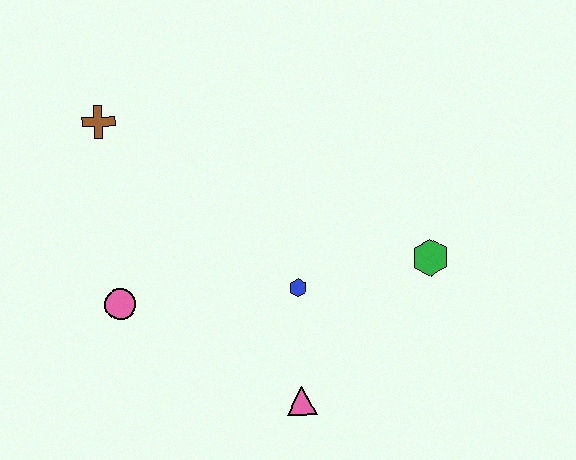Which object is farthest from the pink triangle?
The brown cross is farthest from the pink triangle.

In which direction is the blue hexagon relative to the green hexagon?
The blue hexagon is to the left of the green hexagon.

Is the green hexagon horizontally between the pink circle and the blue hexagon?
No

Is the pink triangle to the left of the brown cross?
No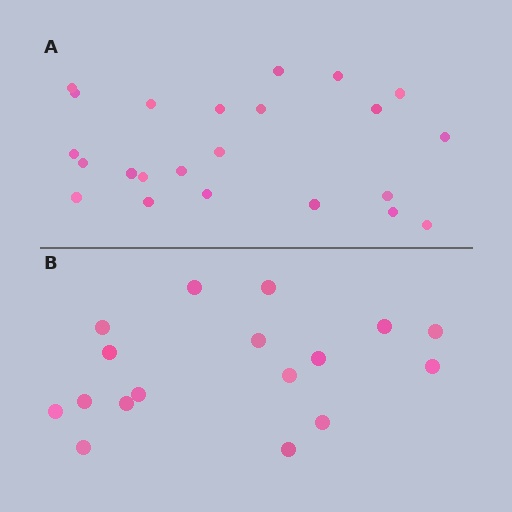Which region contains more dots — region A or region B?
Region A (the top region) has more dots.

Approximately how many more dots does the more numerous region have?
Region A has about 6 more dots than region B.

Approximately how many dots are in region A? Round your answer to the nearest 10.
About 20 dots. (The exact count is 23, which rounds to 20.)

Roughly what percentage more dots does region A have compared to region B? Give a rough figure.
About 35% more.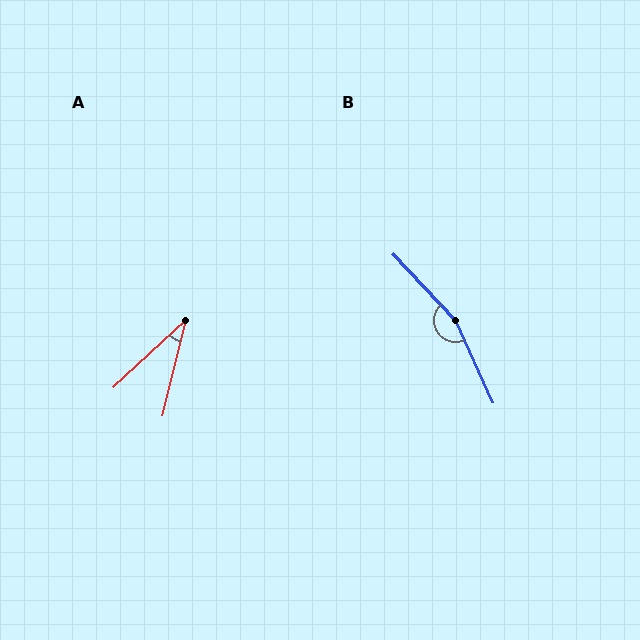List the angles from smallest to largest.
A (33°), B (161°).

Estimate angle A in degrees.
Approximately 33 degrees.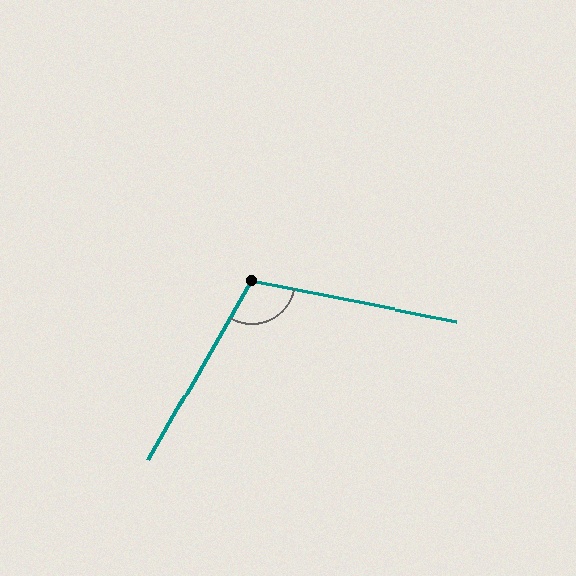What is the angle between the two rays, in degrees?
Approximately 109 degrees.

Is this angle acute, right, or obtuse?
It is obtuse.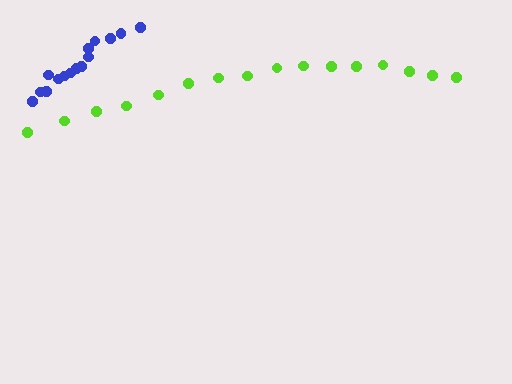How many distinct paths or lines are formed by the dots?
There are 2 distinct paths.